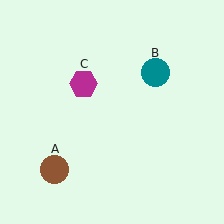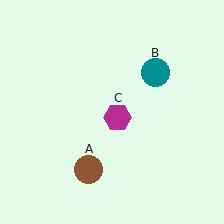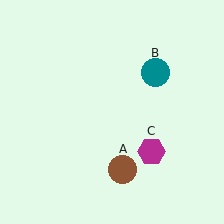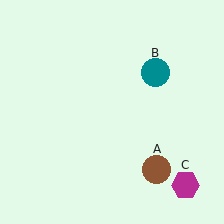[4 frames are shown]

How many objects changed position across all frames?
2 objects changed position: brown circle (object A), magenta hexagon (object C).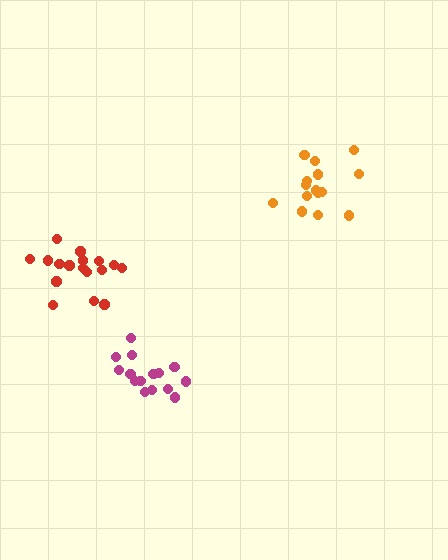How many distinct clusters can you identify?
There are 3 distinct clusters.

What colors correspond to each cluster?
The clusters are colored: magenta, orange, red.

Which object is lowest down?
The magenta cluster is bottommost.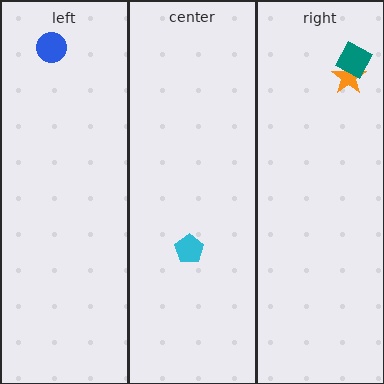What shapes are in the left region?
The blue circle.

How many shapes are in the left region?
1.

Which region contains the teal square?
The right region.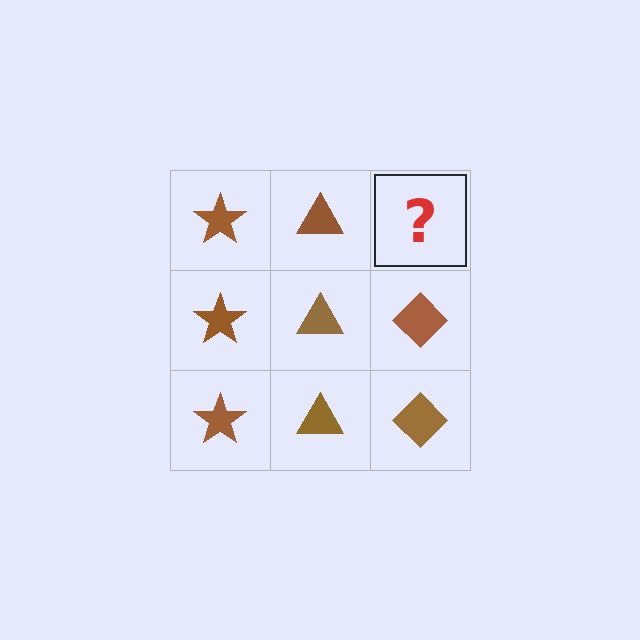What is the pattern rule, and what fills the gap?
The rule is that each column has a consistent shape. The gap should be filled with a brown diamond.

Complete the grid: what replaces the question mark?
The question mark should be replaced with a brown diamond.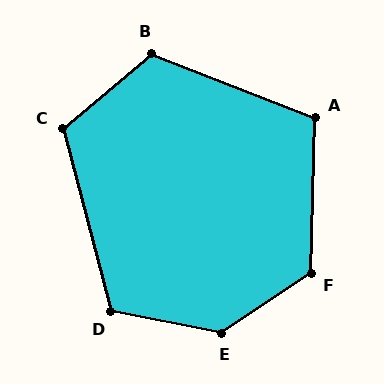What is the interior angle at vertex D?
Approximately 116 degrees (obtuse).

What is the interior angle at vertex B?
Approximately 119 degrees (obtuse).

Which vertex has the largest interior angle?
E, at approximately 135 degrees.